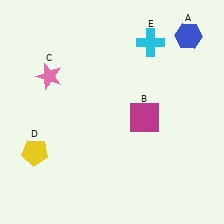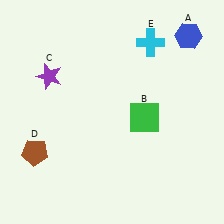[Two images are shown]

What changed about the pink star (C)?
In Image 1, C is pink. In Image 2, it changed to purple.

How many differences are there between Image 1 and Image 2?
There are 3 differences between the two images.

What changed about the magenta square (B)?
In Image 1, B is magenta. In Image 2, it changed to green.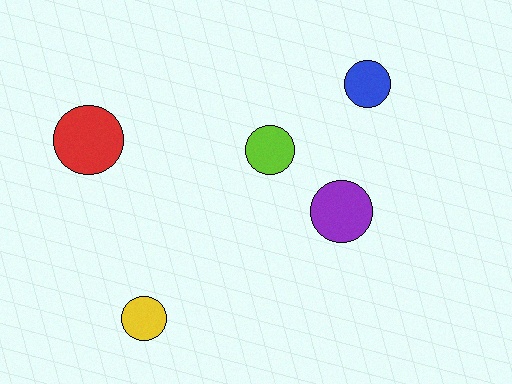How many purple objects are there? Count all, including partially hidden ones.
There is 1 purple object.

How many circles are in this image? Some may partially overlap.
There are 5 circles.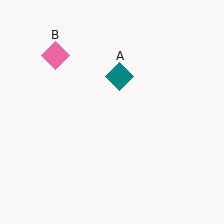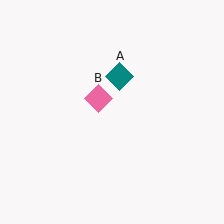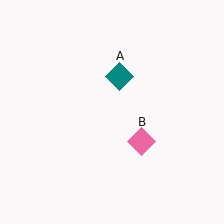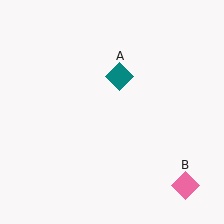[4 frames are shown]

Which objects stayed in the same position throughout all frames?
Teal diamond (object A) remained stationary.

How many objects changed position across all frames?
1 object changed position: pink diamond (object B).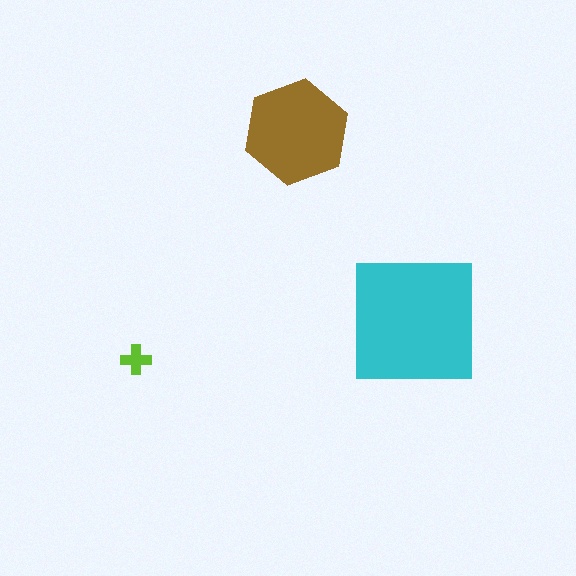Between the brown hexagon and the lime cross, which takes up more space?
The brown hexagon.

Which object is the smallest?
The lime cross.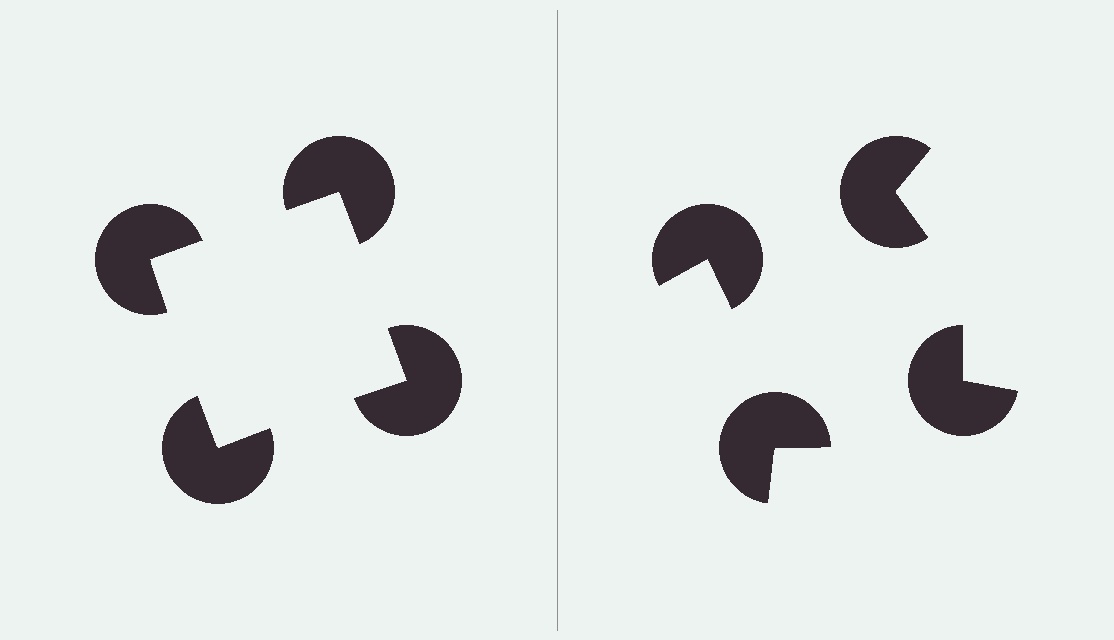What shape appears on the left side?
An illusory square.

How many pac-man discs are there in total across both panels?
8 — 4 on each side.